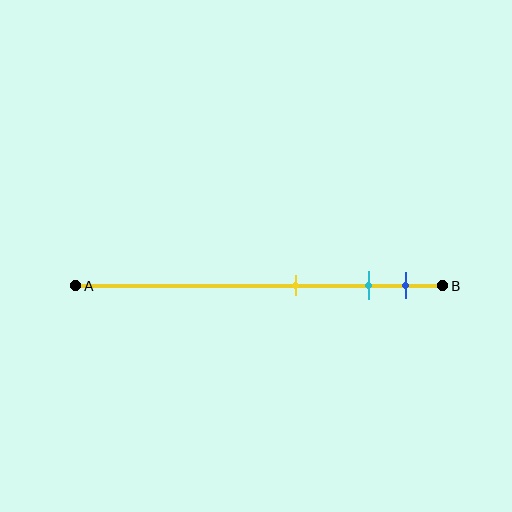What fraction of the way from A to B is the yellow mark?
The yellow mark is approximately 60% (0.6) of the way from A to B.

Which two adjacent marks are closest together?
The cyan and blue marks are the closest adjacent pair.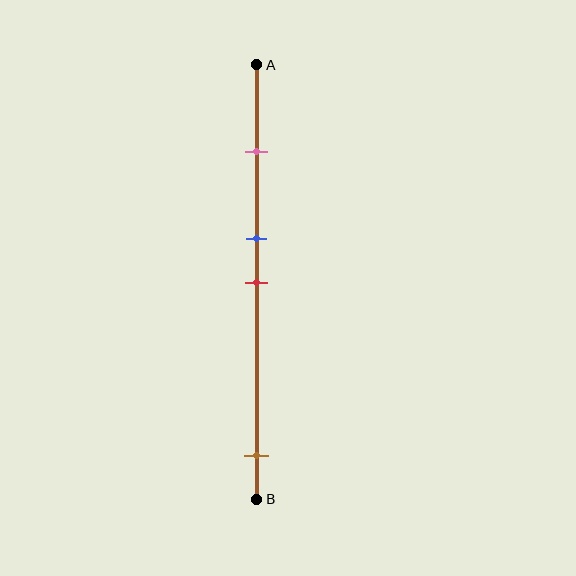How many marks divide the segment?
There are 4 marks dividing the segment.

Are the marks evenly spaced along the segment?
No, the marks are not evenly spaced.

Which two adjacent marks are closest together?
The blue and red marks are the closest adjacent pair.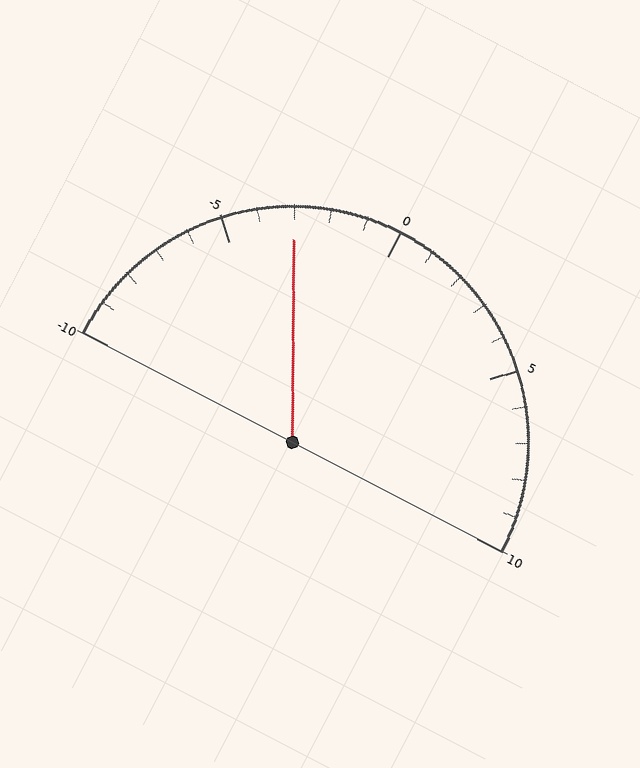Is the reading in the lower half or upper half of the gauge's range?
The reading is in the lower half of the range (-10 to 10).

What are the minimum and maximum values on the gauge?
The gauge ranges from -10 to 10.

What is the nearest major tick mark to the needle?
The nearest major tick mark is -5.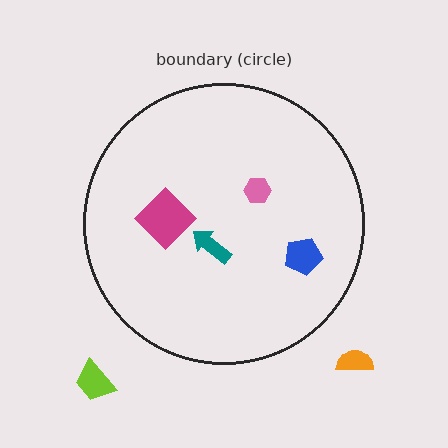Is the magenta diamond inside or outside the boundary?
Inside.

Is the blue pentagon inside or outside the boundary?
Inside.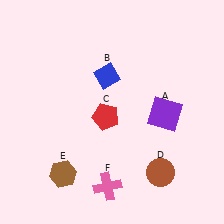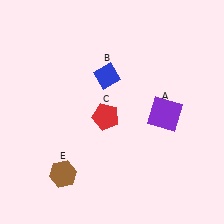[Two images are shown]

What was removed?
The brown circle (D), the pink cross (F) were removed in Image 2.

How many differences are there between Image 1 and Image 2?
There are 2 differences between the two images.